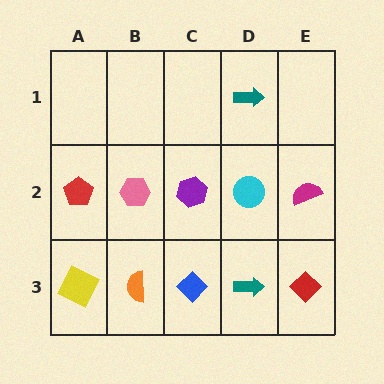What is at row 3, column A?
A yellow square.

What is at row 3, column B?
An orange semicircle.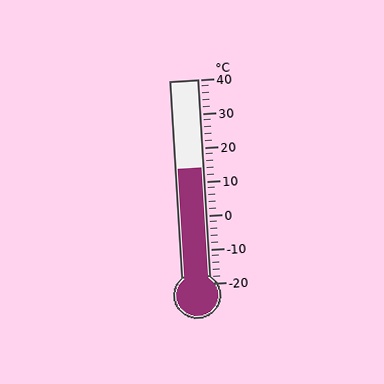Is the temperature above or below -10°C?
The temperature is above -10°C.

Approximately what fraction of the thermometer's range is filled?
The thermometer is filled to approximately 55% of its range.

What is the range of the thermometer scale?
The thermometer scale ranges from -20°C to 40°C.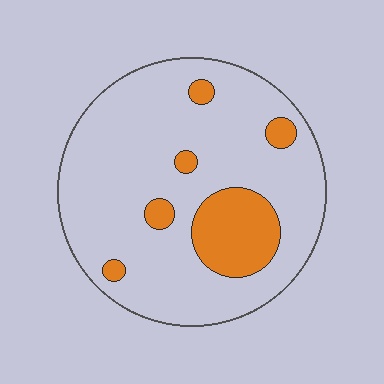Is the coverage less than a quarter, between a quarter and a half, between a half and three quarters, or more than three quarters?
Less than a quarter.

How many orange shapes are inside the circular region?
6.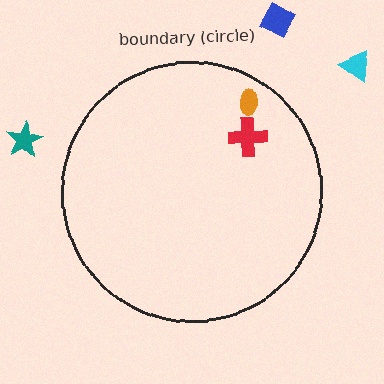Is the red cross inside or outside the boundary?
Inside.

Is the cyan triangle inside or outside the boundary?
Outside.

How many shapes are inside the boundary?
2 inside, 3 outside.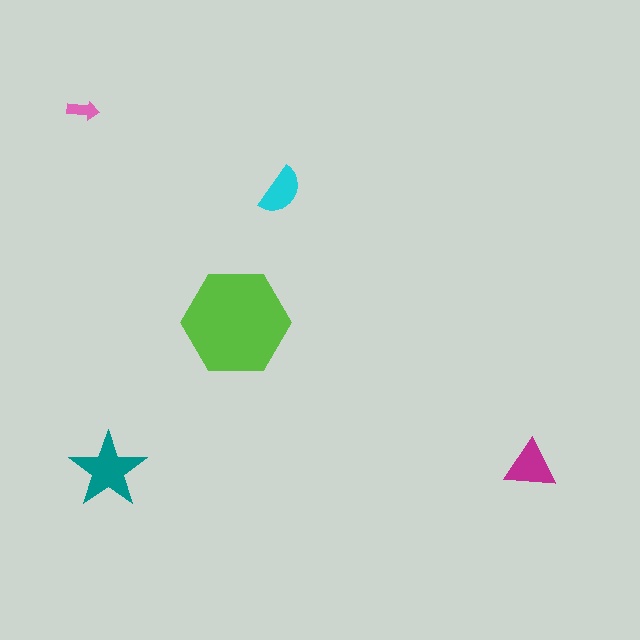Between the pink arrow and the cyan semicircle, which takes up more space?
The cyan semicircle.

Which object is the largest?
The lime hexagon.